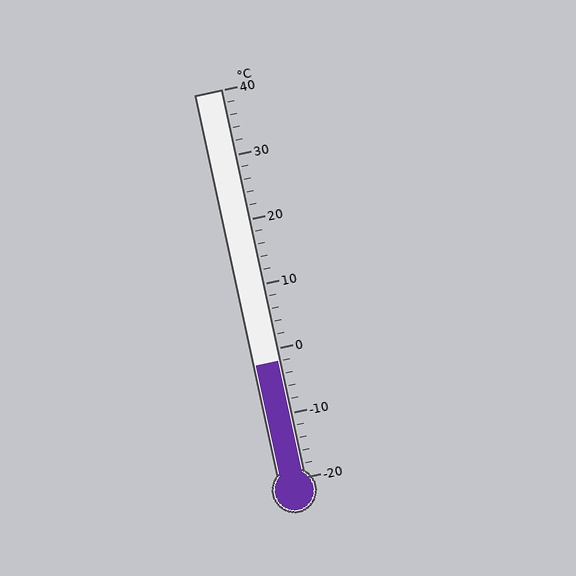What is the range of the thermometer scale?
The thermometer scale ranges from -20°C to 40°C.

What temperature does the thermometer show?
The thermometer shows approximately -2°C.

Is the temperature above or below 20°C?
The temperature is below 20°C.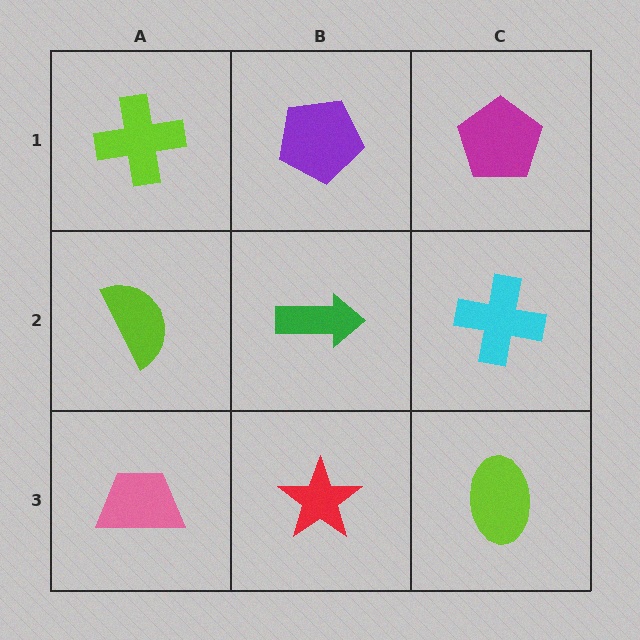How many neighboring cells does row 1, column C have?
2.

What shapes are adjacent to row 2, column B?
A purple pentagon (row 1, column B), a red star (row 3, column B), a lime semicircle (row 2, column A), a cyan cross (row 2, column C).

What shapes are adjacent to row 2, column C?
A magenta pentagon (row 1, column C), a lime ellipse (row 3, column C), a green arrow (row 2, column B).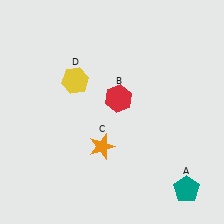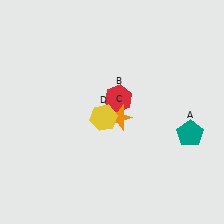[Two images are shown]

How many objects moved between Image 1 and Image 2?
3 objects moved between the two images.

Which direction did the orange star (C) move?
The orange star (C) moved up.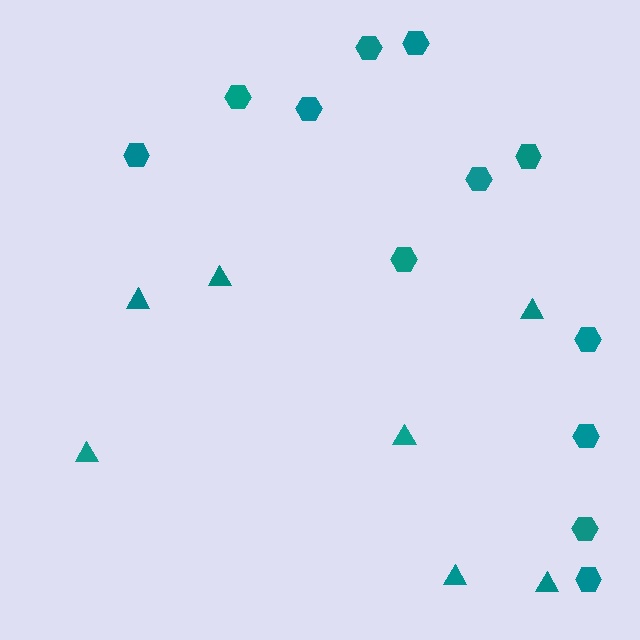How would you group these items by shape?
There are 2 groups: one group of hexagons (12) and one group of triangles (7).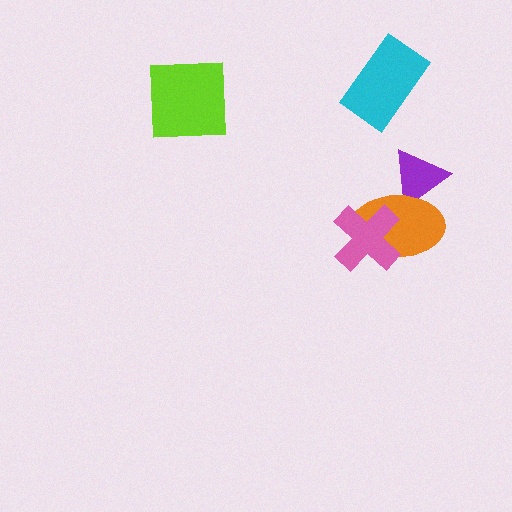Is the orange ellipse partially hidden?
Yes, it is partially covered by another shape.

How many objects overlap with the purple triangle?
1 object overlaps with the purple triangle.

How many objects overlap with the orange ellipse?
2 objects overlap with the orange ellipse.